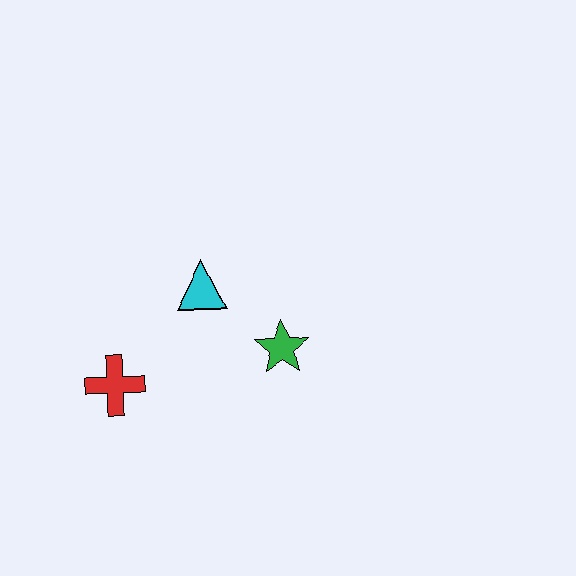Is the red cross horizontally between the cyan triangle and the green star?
No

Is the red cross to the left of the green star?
Yes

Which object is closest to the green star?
The cyan triangle is closest to the green star.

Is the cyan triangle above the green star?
Yes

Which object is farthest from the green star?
The red cross is farthest from the green star.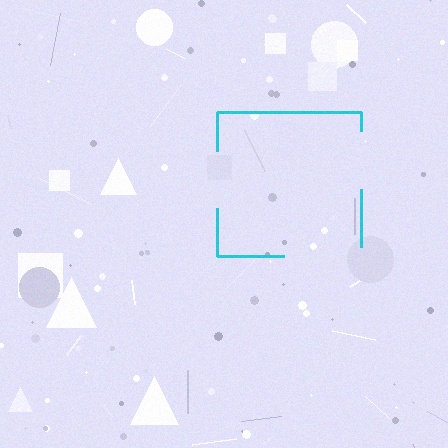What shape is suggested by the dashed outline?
The dashed outline suggests a square.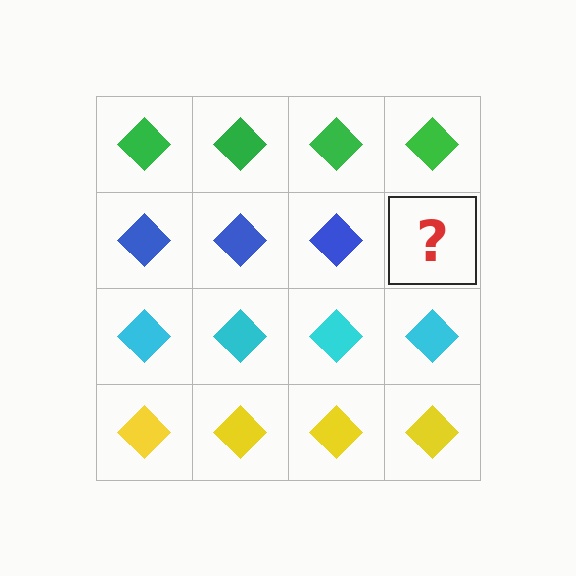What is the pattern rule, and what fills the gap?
The rule is that each row has a consistent color. The gap should be filled with a blue diamond.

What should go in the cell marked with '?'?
The missing cell should contain a blue diamond.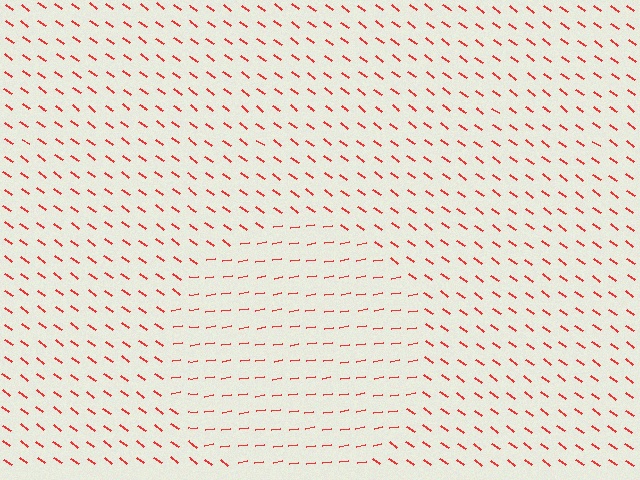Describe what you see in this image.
The image is filled with small red line segments. A circle region in the image has lines oriented differently from the surrounding lines, creating a visible texture boundary.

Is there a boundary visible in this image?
Yes, there is a texture boundary formed by a change in line orientation.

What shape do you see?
I see a circle.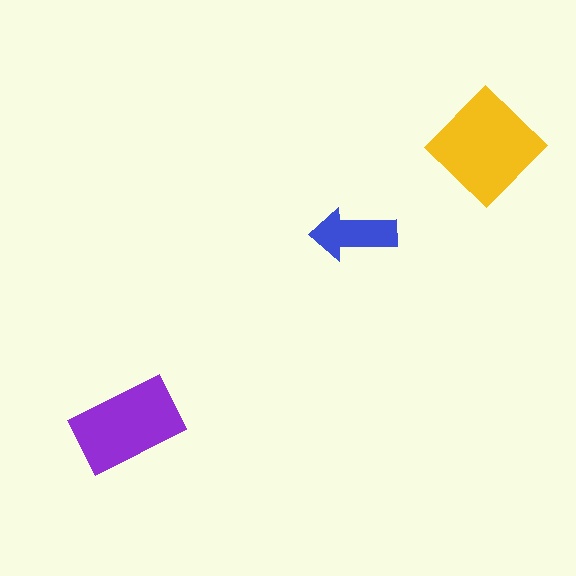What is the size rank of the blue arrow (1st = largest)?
3rd.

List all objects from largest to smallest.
The yellow diamond, the purple rectangle, the blue arrow.